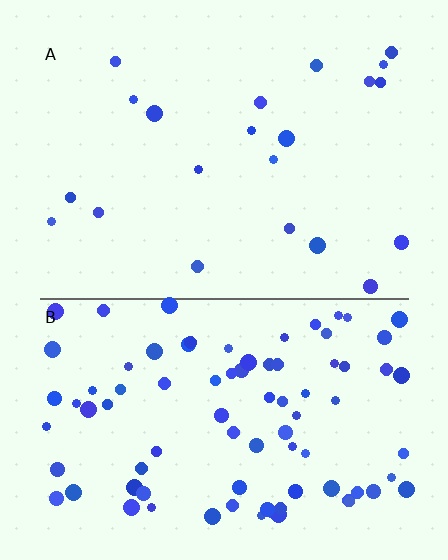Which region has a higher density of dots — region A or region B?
B (the bottom).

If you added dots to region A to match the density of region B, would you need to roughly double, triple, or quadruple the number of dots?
Approximately quadruple.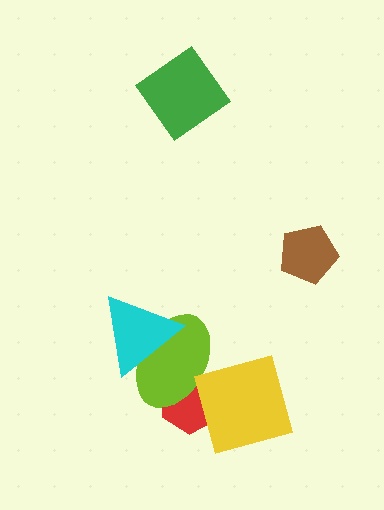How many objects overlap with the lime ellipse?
2 objects overlap with the lime ellipse.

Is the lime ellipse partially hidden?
Yes, it is partially covered by another shape.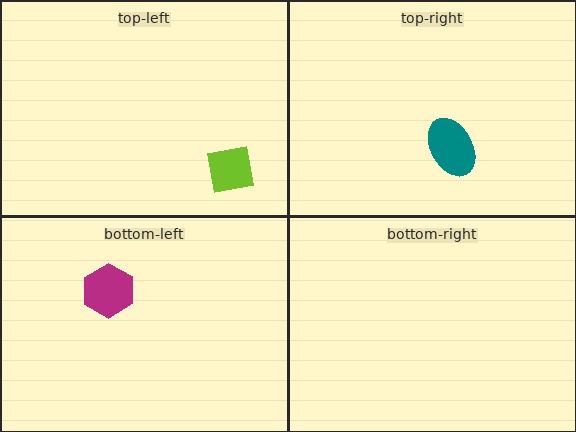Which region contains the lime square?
The top-left region.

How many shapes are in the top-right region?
1.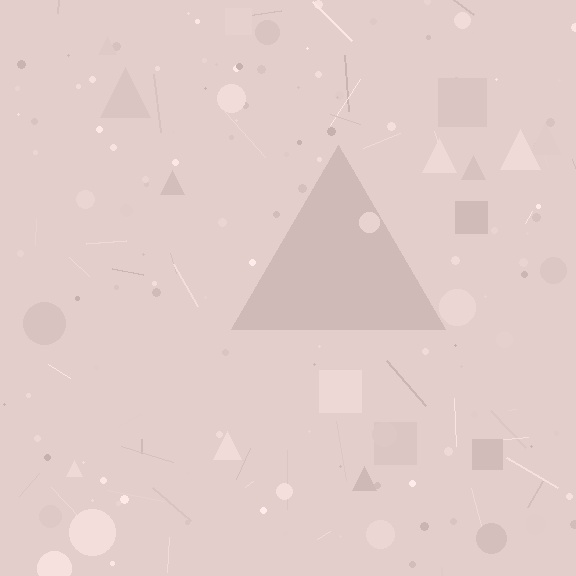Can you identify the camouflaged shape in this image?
The camouflaged shape is a triangle.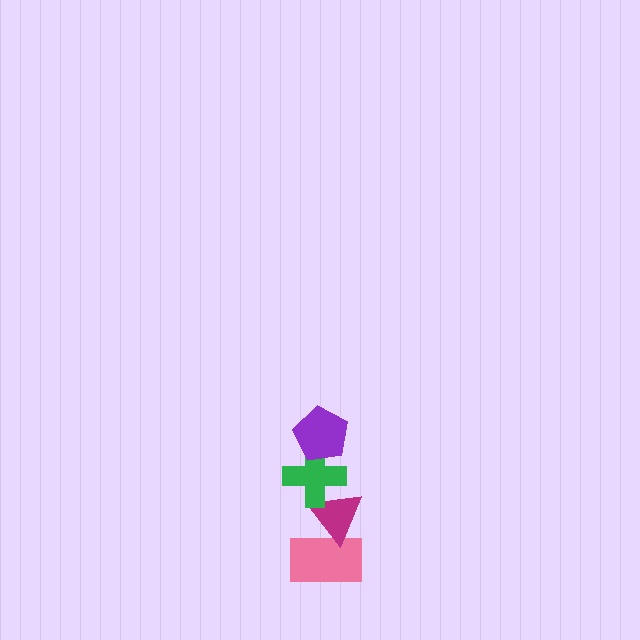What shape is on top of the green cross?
The purple pentagon is on top of the green cross.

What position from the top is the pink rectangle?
The pink rectangle is 4th from the top.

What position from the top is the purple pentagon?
The purple pentagon is 1st from the top.